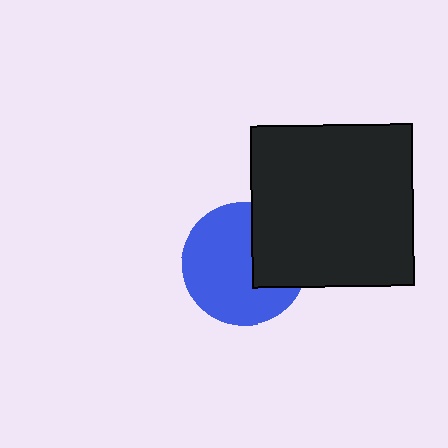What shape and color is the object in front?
The object in front is a black square.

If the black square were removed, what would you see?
You would see the complete blue circle.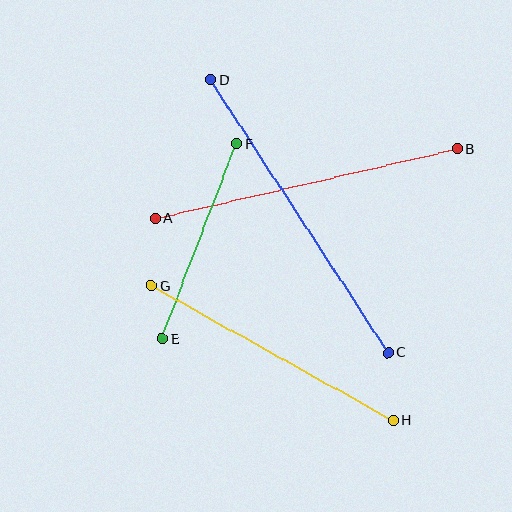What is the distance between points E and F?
The distance is approximately 208 pixels.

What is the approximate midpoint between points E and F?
The midpoint is at approximately (200, 241) pixels.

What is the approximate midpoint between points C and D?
The midpoint is at approximately (299, 216) pixels.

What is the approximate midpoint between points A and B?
The midpoint is at approximately (306, 184) pixels.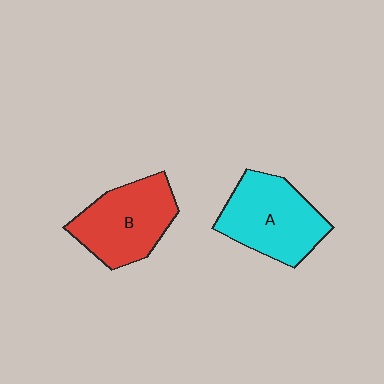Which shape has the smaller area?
Shape B (red).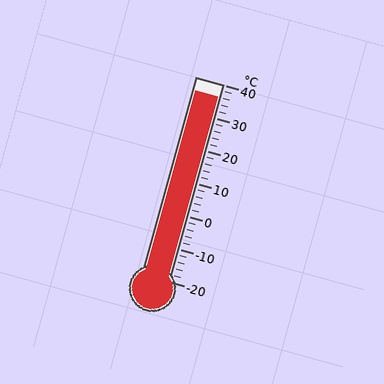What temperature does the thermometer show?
The thermometer shows approximately 36°C.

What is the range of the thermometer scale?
The thermometer scale ranges from -20°C to 40°C.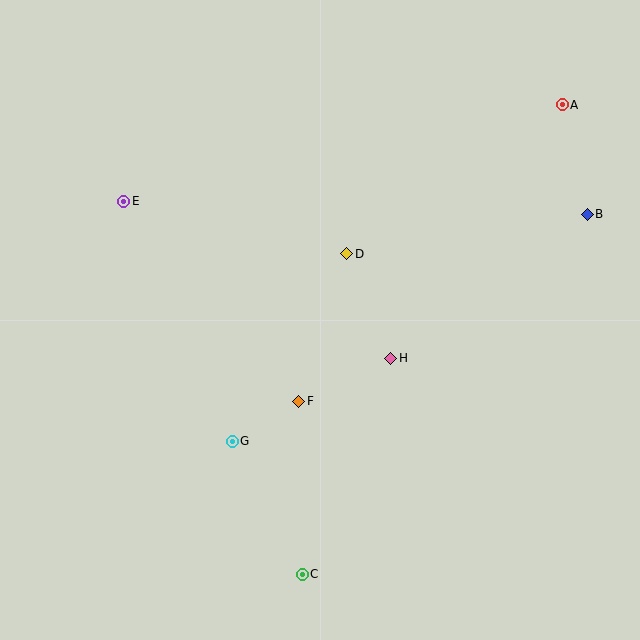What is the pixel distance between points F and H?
The distance between F and H is 101 pixels.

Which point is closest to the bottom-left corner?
Point G is closest to the bottom-left corner.